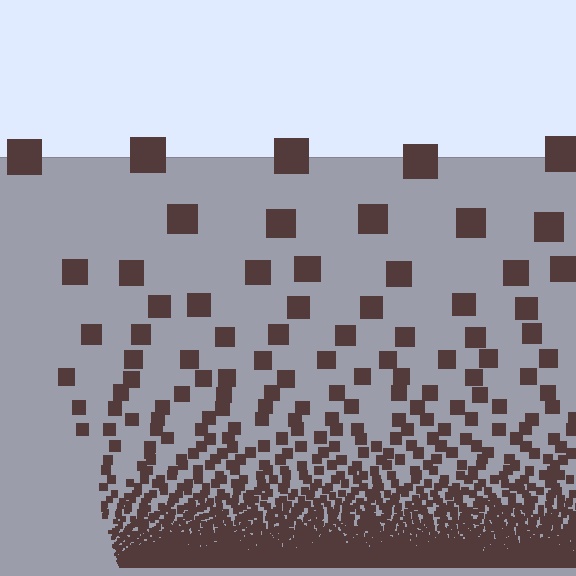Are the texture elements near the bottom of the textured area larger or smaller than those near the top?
Smaller. The gradient is inverted — elements near the bottom are smaller and denser.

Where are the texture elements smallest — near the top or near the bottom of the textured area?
Near the bottom.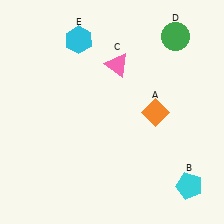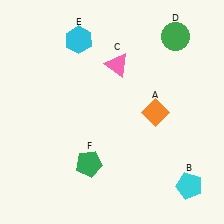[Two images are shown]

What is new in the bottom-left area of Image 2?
A green pentagon (F) was added in the bottom-left area of Image 2.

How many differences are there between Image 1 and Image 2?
There is 1 difference between the two images.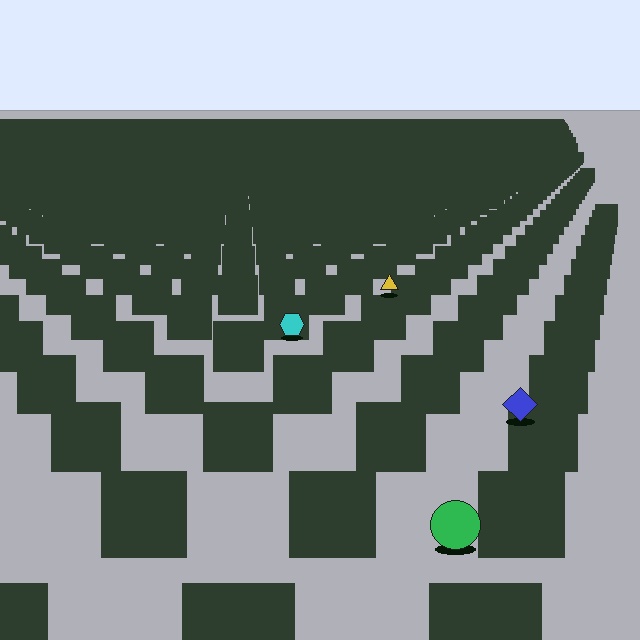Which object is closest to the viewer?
The green circle is closest. The texture marks near it are larger and more spread out.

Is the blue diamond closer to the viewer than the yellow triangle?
Yes. The blue diamond is closer — you can tell from the texture gradient: the ground texture is coarser near it.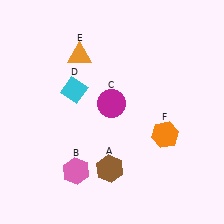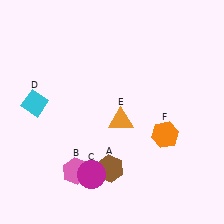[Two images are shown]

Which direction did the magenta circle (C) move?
The magenta circle (C) moved down.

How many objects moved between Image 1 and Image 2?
3 objects moved between the two images.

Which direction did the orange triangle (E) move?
The orange triangle (E) moved down.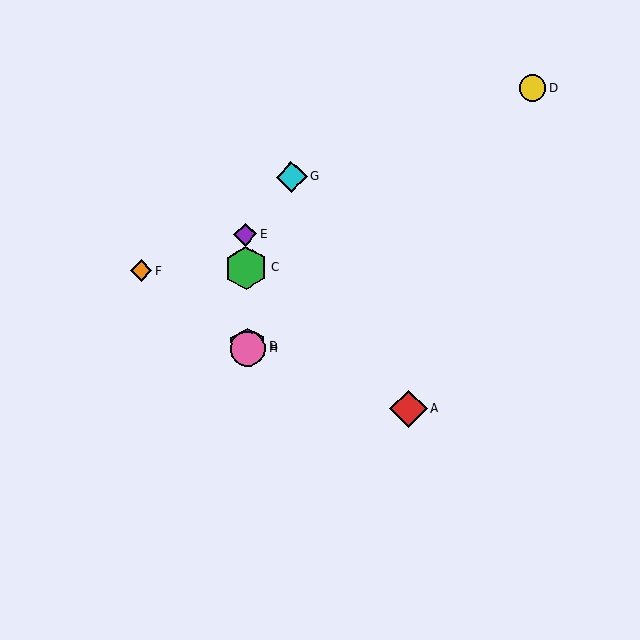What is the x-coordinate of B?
Object B is at x≈248.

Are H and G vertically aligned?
No, H is at x≈248 and G is at x≈292.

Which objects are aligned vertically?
Objects B, C, E, H are aligned vertically.